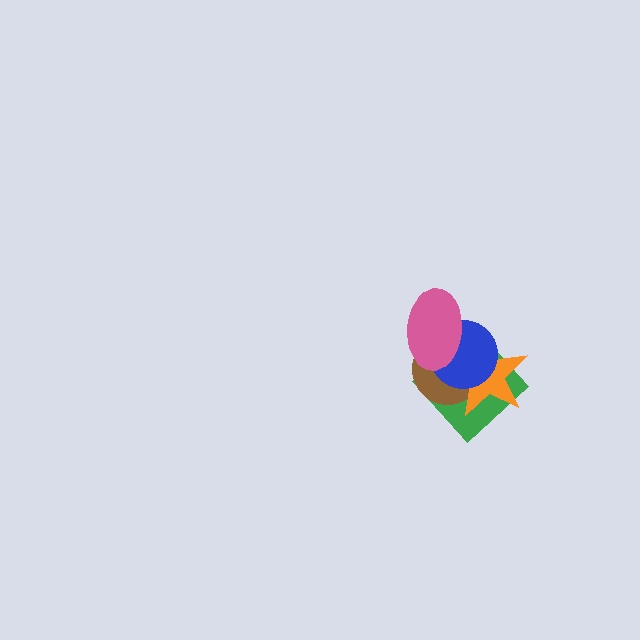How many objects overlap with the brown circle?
4 objects overlap with the brown circle.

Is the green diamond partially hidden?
Yes, it is partially covered by another shape.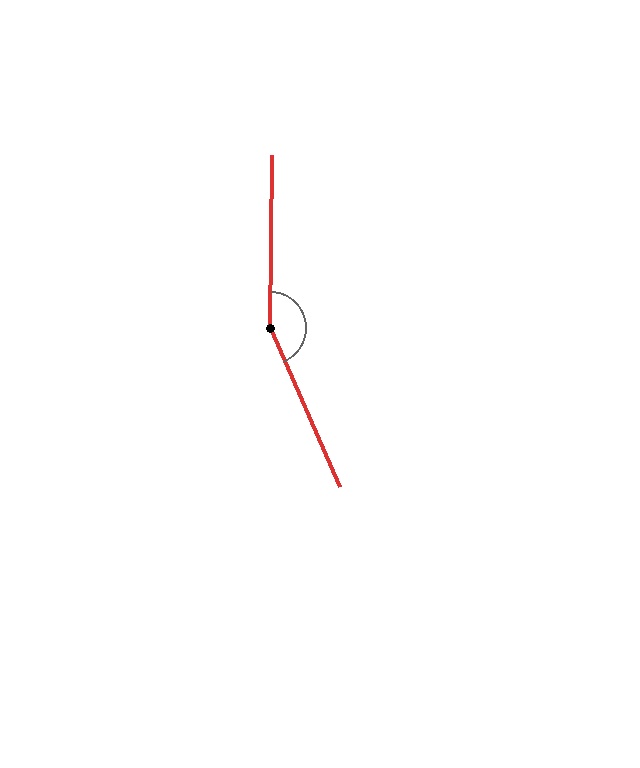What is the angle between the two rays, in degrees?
Approximately 156 degrees.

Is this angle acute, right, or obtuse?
It is obtuse.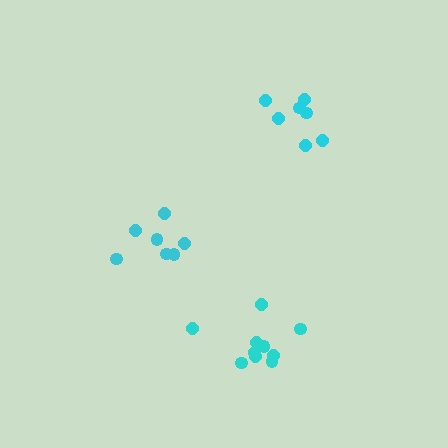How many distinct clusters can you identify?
There are 3 distinct clusters.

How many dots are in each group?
Group 1: 10 dots, Group 2: 7 dots, Group 3: 7 dots (24 total).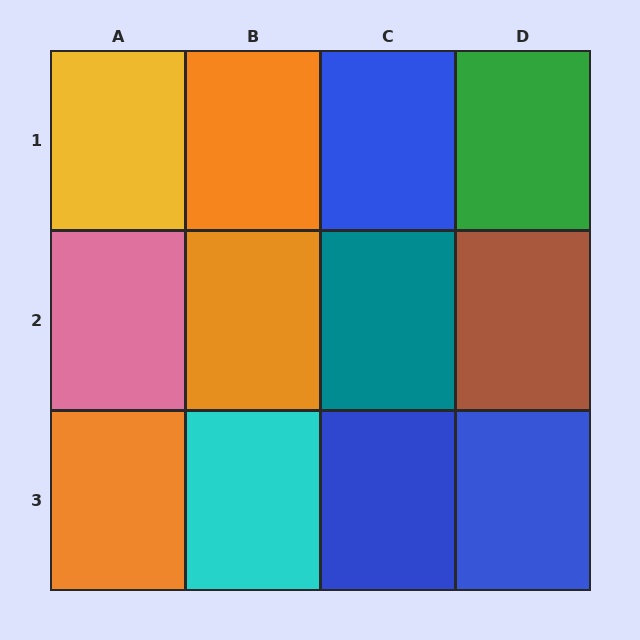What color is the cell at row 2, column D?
Brown.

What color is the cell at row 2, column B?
Orange.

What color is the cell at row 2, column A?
Pink.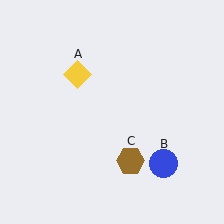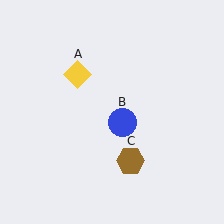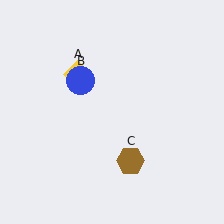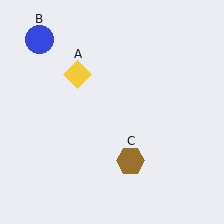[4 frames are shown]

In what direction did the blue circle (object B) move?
The blue circle (object B) moved up and to the left.